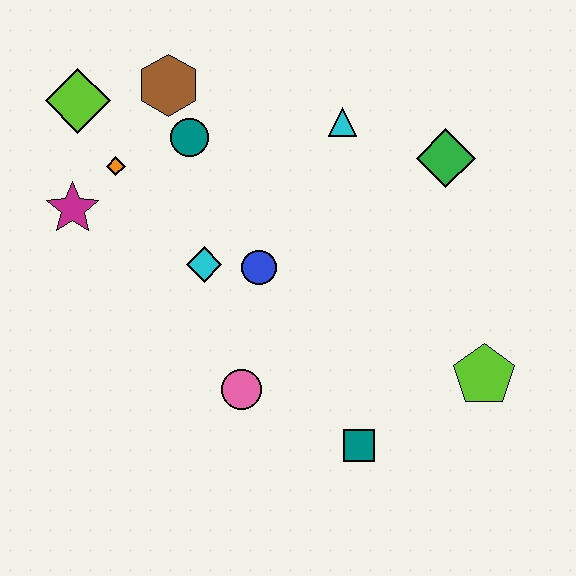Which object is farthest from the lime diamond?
The lime pentagon is farthest from the lime diamond.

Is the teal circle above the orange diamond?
Yes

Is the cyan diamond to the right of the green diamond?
No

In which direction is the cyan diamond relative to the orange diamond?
The cyan diamond is below the orange diamond.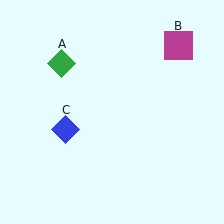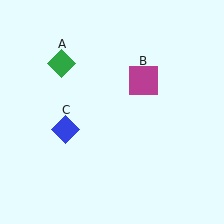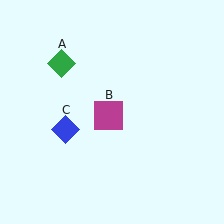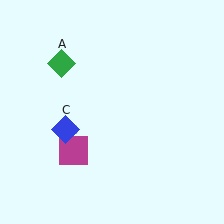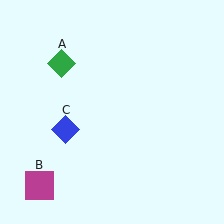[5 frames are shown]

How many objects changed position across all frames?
1 object changed position: magenta square (object B).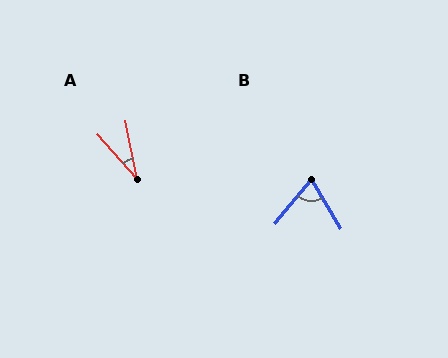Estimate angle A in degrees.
Approximately 31 degrees.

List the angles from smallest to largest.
A (31°), B (70°).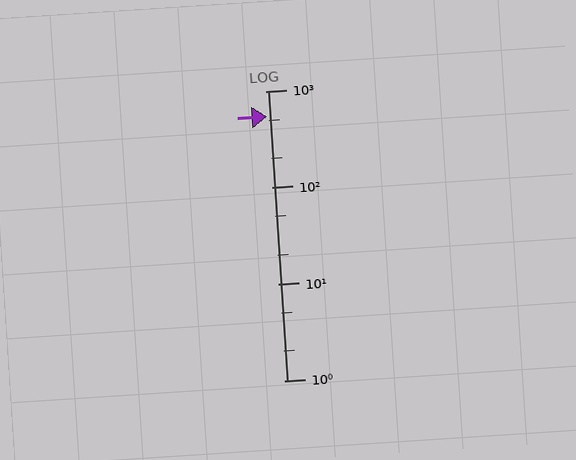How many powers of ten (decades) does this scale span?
The scale spans 3 decades, from 1 to 1000.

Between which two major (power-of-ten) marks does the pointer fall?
The pointer is between 100 and 1000.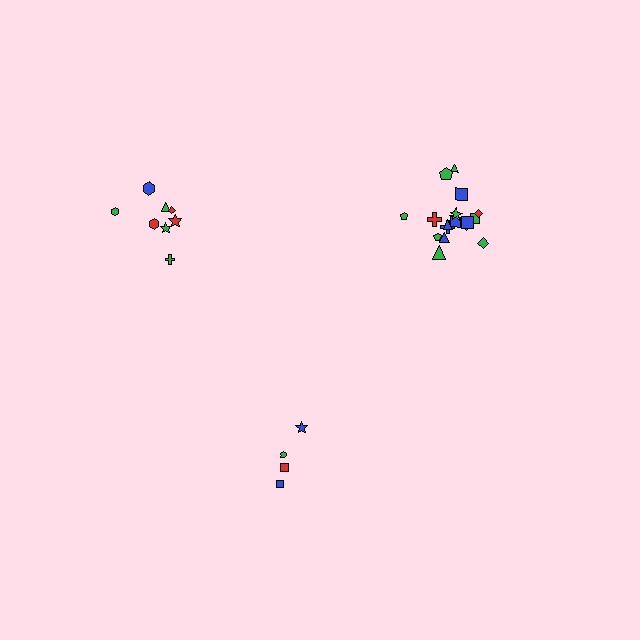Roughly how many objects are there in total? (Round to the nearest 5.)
Roughly 30 objects in total.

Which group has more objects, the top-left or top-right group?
The top-right group.